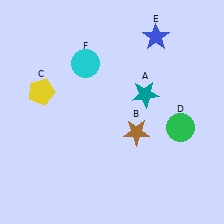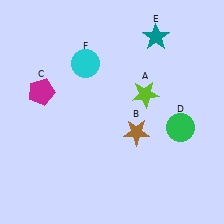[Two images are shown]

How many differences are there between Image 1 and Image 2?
There are 3 differences between the two images.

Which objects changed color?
A changed from teal to lime. C changed from yellow to magenta. E changed from blue to teal.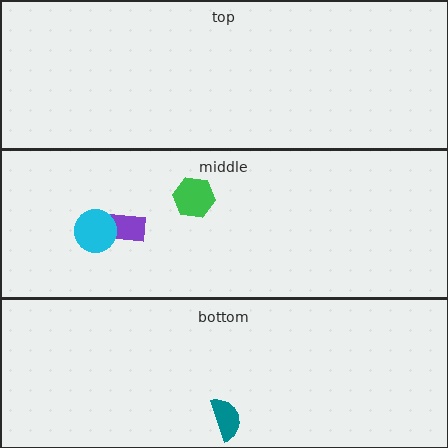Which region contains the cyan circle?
The middle region.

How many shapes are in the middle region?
3.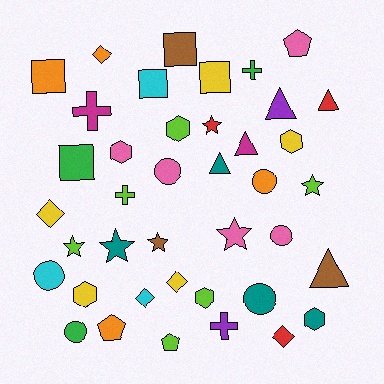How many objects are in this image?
There are 40 objects.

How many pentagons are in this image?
There are 3 pentagons.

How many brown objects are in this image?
There are 3 brown objects.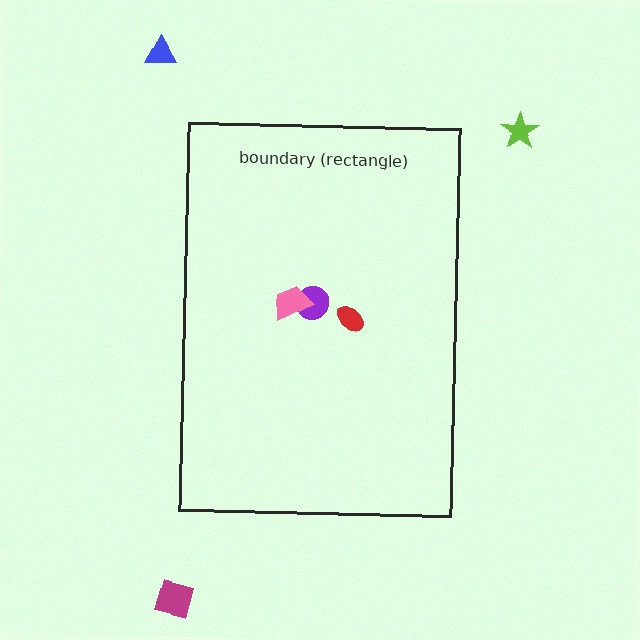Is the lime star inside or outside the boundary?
Outside.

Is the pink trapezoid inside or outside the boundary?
Inside.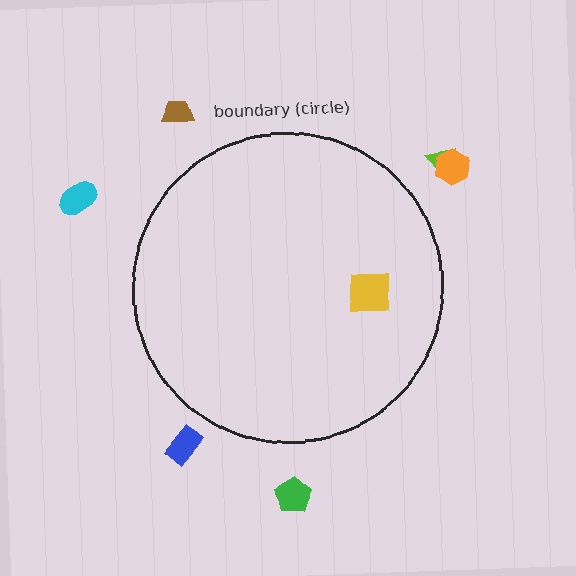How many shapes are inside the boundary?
1 inside, 6 outside.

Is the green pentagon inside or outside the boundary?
Outside.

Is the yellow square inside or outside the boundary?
Inside.